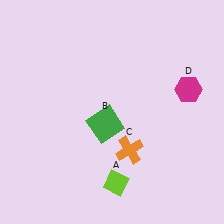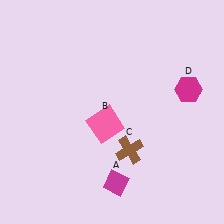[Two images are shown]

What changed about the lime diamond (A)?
In Image 1, A is lime. In Image 2, it changed to magenta.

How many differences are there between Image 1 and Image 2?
There are 3 differences between the two images.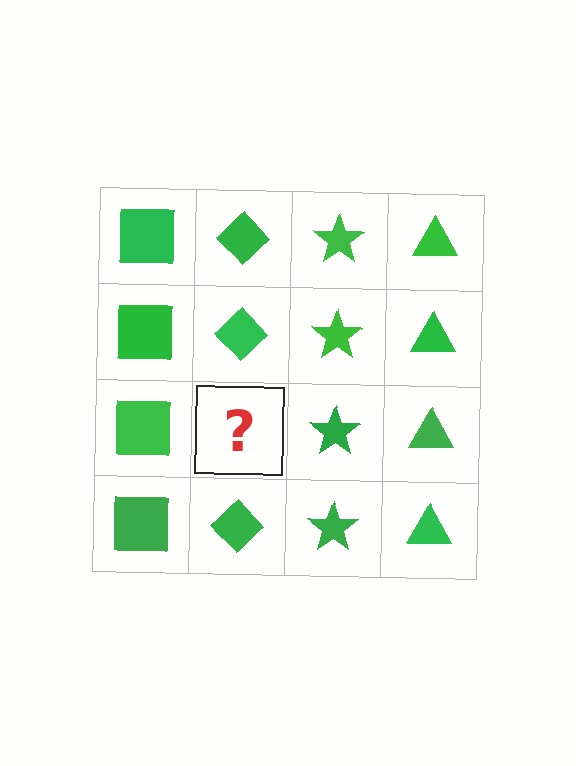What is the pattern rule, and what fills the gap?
The rule is that each column has a consistent shape. The gap should be filled with a green diamond.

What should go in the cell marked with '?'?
The missing cell should contain a green diamond.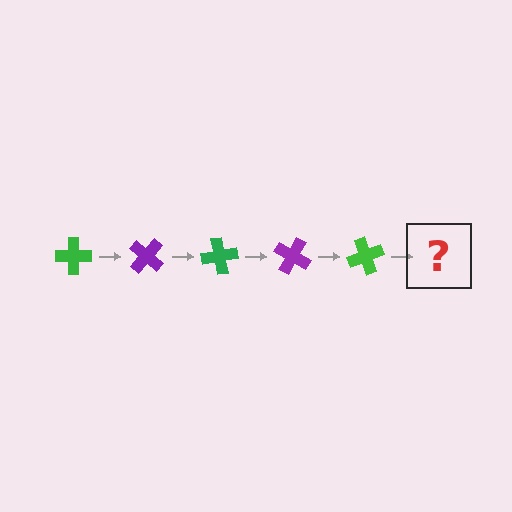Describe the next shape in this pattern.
It should be a purple cross, rotated 200 degrees from the start.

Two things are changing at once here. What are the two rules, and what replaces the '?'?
The two rules are that it rotates 40 degrees each step and the color cycles through green and purple. The '?' should be a purple cross, rotated 200 degrees from the start.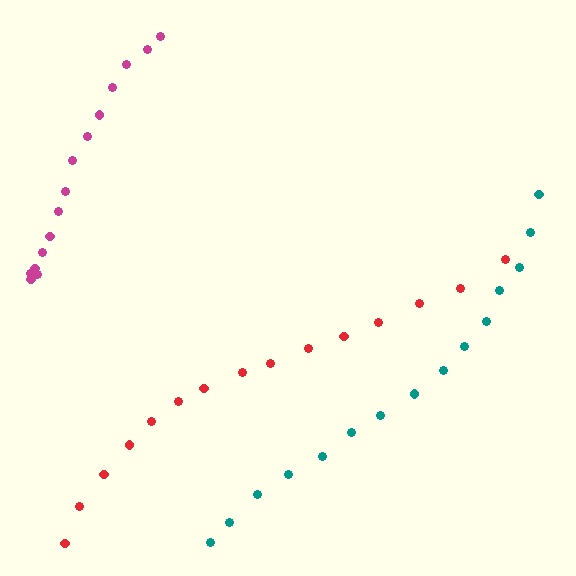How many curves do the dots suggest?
There are 3 distinct paths.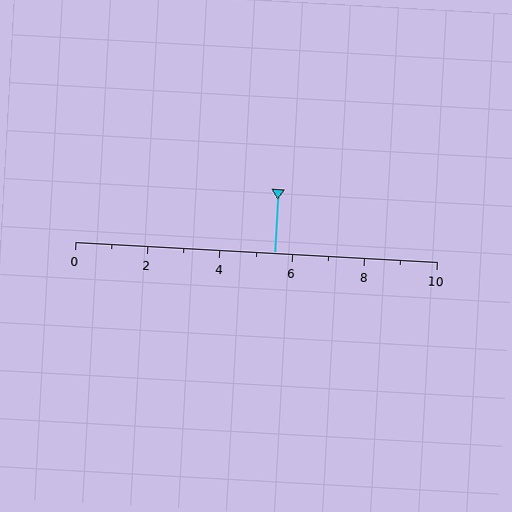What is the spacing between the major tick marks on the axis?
The major ticks are spaced 2 apart.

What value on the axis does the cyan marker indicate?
The marker indicates approximately 5.5.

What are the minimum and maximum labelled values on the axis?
The axis runs from 0 to 10.